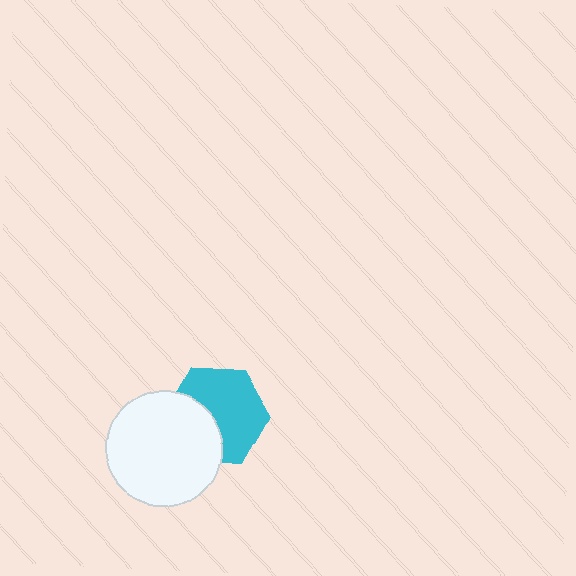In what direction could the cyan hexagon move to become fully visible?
The cyan hexagon could move toward the upper-right. That would shift it out from behind the white circle entirely.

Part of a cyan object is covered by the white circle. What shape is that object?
It is a hexagon.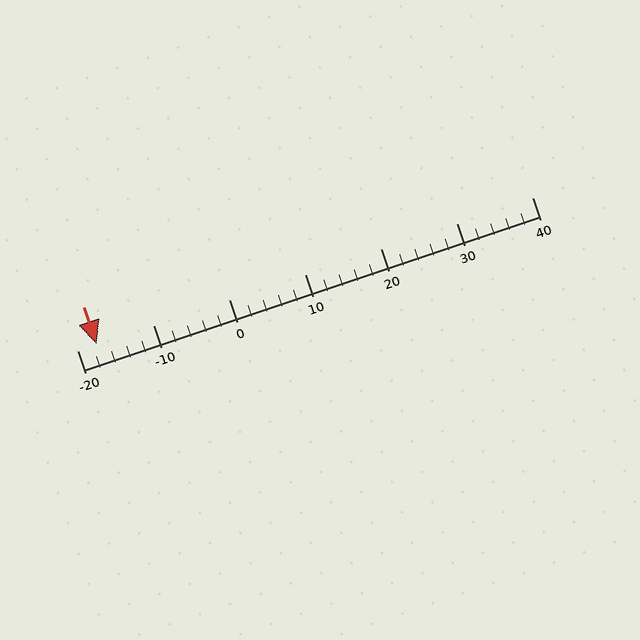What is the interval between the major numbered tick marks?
The major tick marks are spaced 10 units apart.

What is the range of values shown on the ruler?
The ruler shows values from -20 to 40.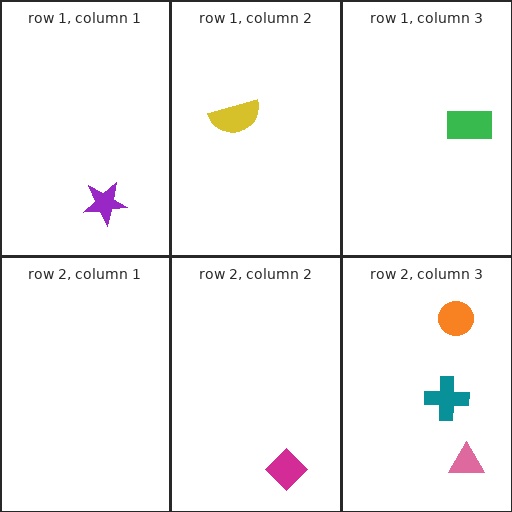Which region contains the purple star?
The row 1, column 1 region.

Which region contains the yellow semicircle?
The row 1, column 2 region.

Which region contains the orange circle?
The row 2, column 3 region.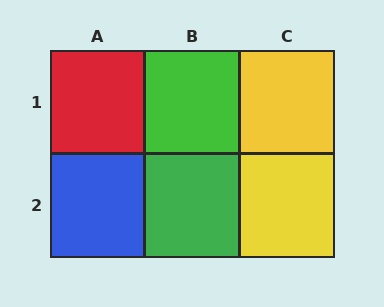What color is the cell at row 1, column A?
Red.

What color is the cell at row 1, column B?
Green.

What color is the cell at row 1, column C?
Yellow.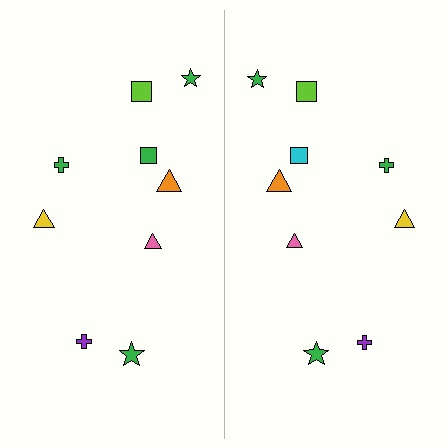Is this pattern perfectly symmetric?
No, the pattern is not perfectly symmetric. The cyan square on the right side breaks the symmetry — its mirror counterpart is green.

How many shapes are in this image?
There are 18 shapes in this image.